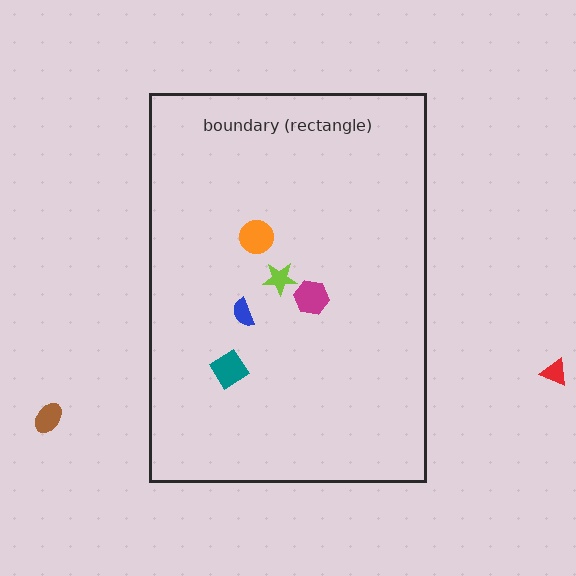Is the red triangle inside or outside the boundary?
Outside.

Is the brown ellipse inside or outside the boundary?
Outside.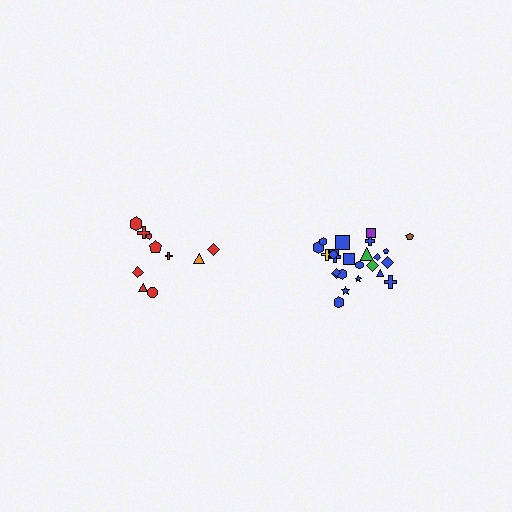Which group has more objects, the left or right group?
The right group.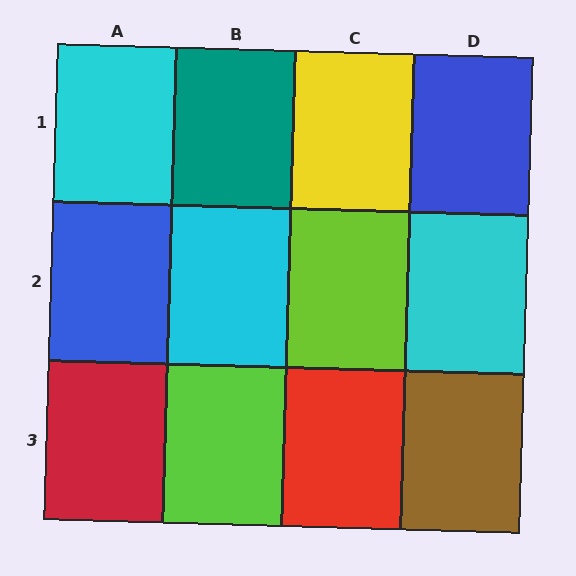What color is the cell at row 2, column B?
Cyan.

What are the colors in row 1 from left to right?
Cyan, teal, yellow, blue.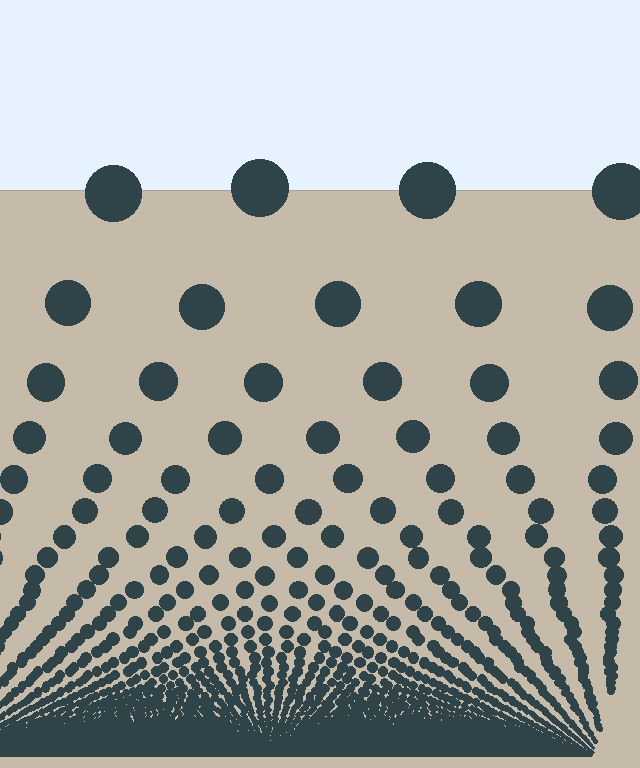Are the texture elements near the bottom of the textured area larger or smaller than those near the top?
Smaller. The gradient is inverted — elements near the bottom are smaller and denser.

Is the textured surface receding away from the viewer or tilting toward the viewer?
The surface appears to tilt toward the viewer. Texture elements get larger and sparser toward the top.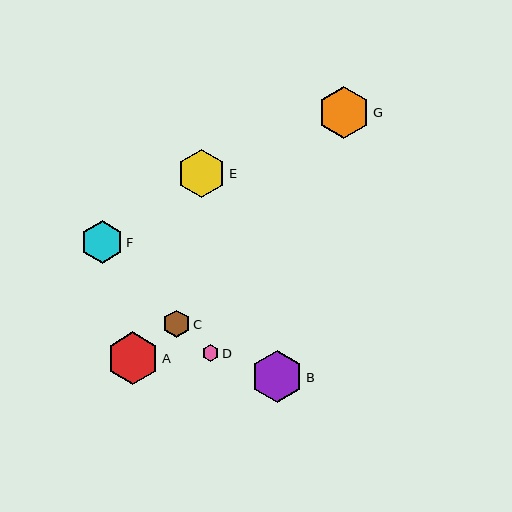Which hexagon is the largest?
Hexagon A is the largest with a size of approximately 52 pixels.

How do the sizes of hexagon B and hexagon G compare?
Hexagon B and hexagon G are approximately the same size.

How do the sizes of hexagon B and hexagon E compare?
Hexagon B and hexagon E are approximately the same size.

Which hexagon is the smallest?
Hexagon D is the smallest with a size of approximately 17 pixels.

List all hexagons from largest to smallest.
From largest to smallest: A, B, G, E, F, C, D.